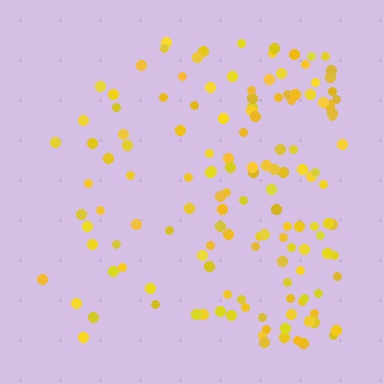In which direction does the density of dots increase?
From left to right, with the right side densest.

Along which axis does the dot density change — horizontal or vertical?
Horizontal.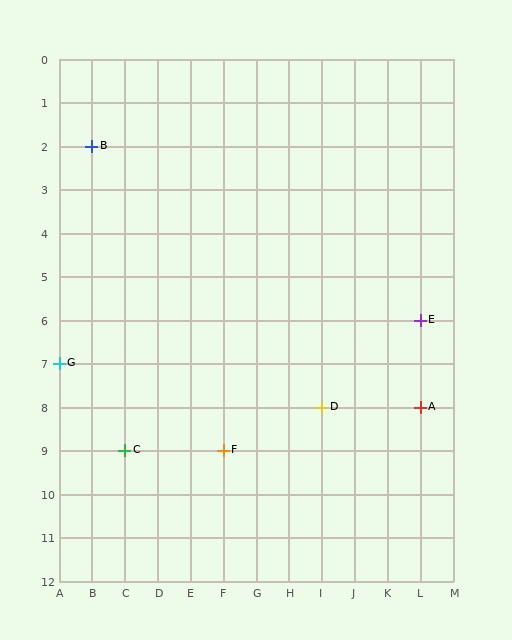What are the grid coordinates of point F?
Point F is at grid coordinates (F, 9).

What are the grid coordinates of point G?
Point G is at grid coordinates (A, 7).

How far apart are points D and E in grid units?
Points D and E are 3 columns and 2 rows apart (about 3.6 grid units diagonally).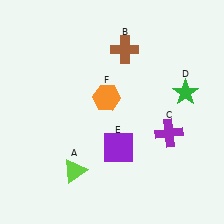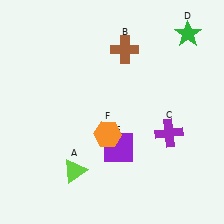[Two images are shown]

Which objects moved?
The objects that moved are: the green star (D), the orange hexagon (F).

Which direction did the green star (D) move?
The green star (D) moved up.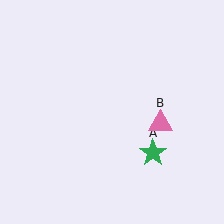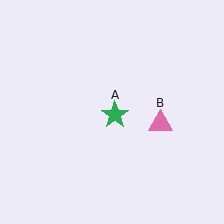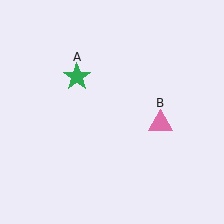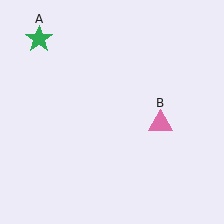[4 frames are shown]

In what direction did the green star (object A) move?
The green star (object A) moved up and to the left.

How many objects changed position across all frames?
1 object changed position: green star (object A).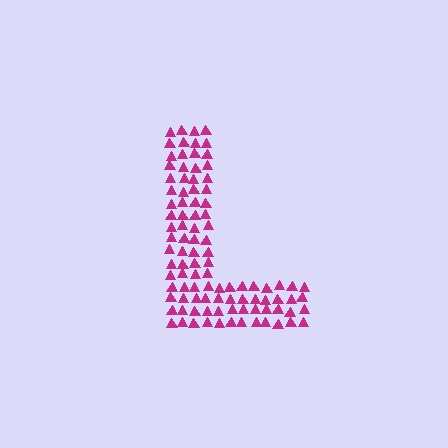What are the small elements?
The small elements are triangles.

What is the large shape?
The large shape is the letter L.